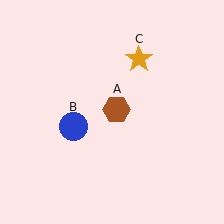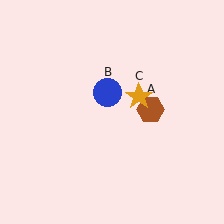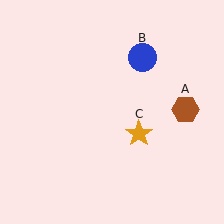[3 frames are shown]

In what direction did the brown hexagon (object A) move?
The brown hexagon (object A) moved right.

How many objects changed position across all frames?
3 objects changed position: brown hexagon (object A), blue circle (object B), orange star (object C).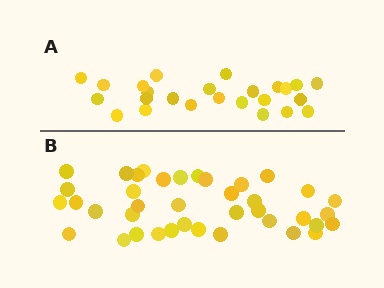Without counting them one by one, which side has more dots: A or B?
Region B (the bottom region) has more dots.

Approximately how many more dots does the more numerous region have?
Region B has approximately 15 more dots than region A.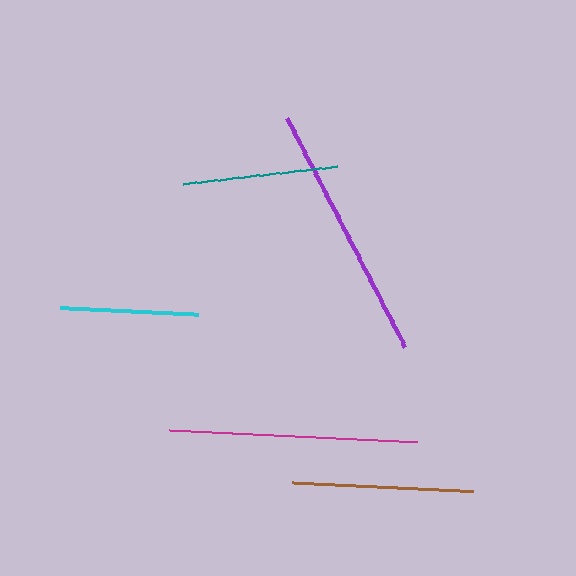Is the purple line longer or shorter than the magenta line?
The purple line is longer than the magenta line.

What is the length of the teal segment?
The teal segment is approximately 155 pixels long.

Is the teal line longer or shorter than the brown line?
The brown line is longer than the teal line.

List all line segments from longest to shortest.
From longest to shortest: purple, magenta, brown, teal, cyan.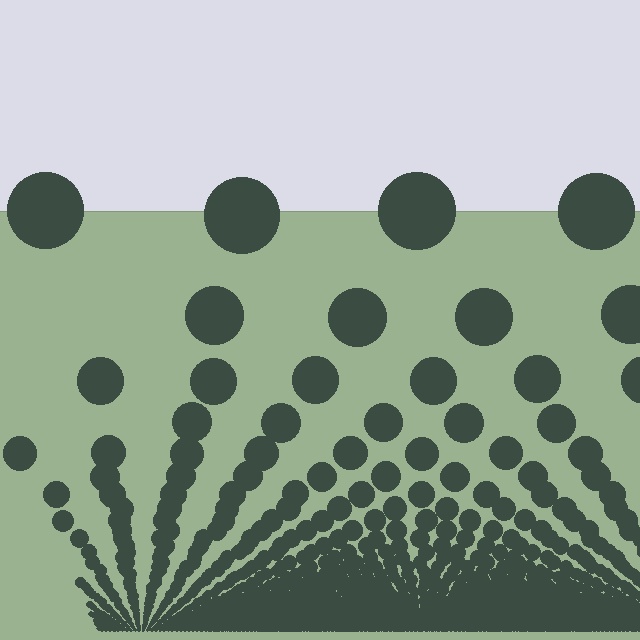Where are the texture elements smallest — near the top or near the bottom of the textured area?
Near the bottom.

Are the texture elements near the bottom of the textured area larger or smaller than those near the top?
Smaller. The gradient is inverted — elements near the bottom are smaller and denser.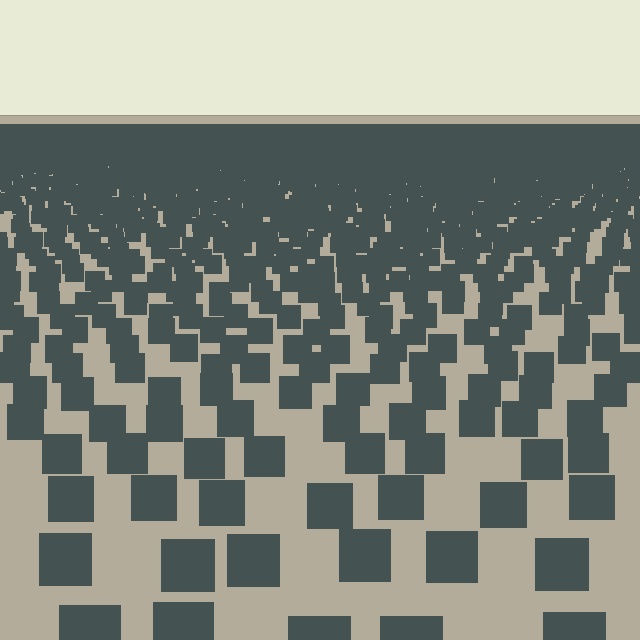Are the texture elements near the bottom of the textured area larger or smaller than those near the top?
Larger. Near the bottom, elements are closer to the viewer and appear at a bigger on-screen size.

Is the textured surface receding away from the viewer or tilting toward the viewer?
The surface is receding away from the viewer. Texture elements get smaller and denser toward the top.